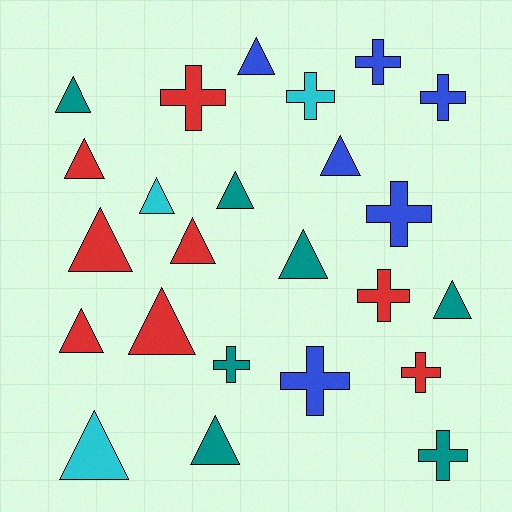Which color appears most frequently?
Red, with 8 objects.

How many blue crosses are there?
There are 4 blue crosses.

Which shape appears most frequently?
Triangle, with 14 objects.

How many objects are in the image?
There are 24 objects.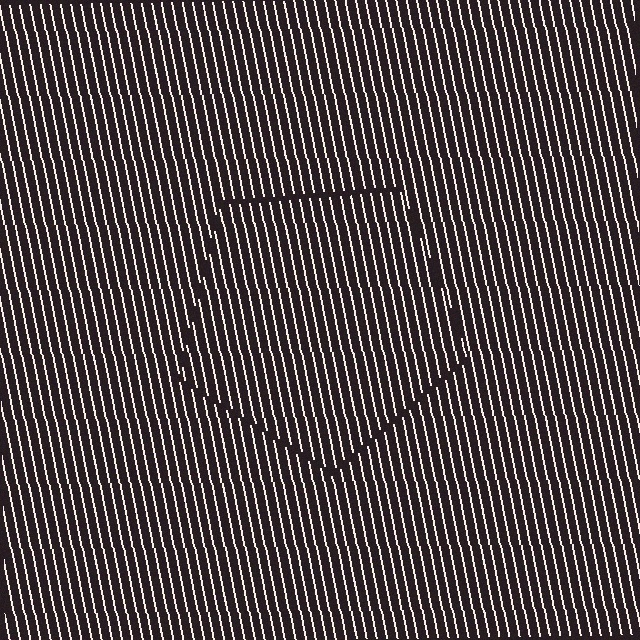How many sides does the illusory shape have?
5 sides — the line-ends trace a pentagon.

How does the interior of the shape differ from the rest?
The interior of the shape contains the same grating, shifted by half a period — the contour is defined by the phase discontinuity where line-ends from the inner and outer gratings abut.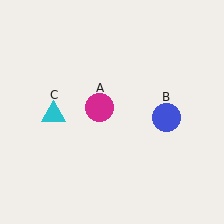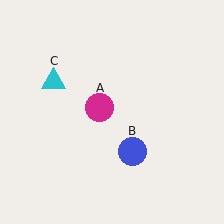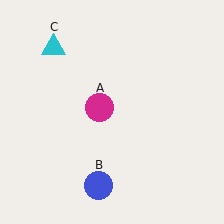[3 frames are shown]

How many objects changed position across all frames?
2 objects changed position: blue circle (object B), cyan triangle (object C).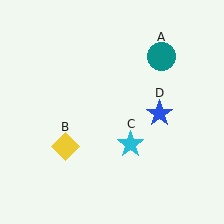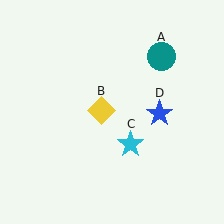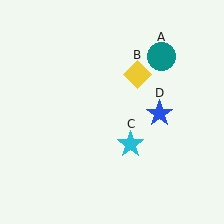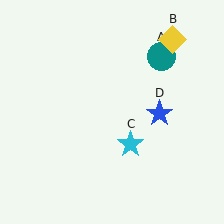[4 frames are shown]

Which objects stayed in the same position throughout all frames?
Teal circle (object A) and cyan star (object C) and blue star (object D) remained stationary.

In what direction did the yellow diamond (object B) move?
The yellow diamond (object B) moved up and to the right.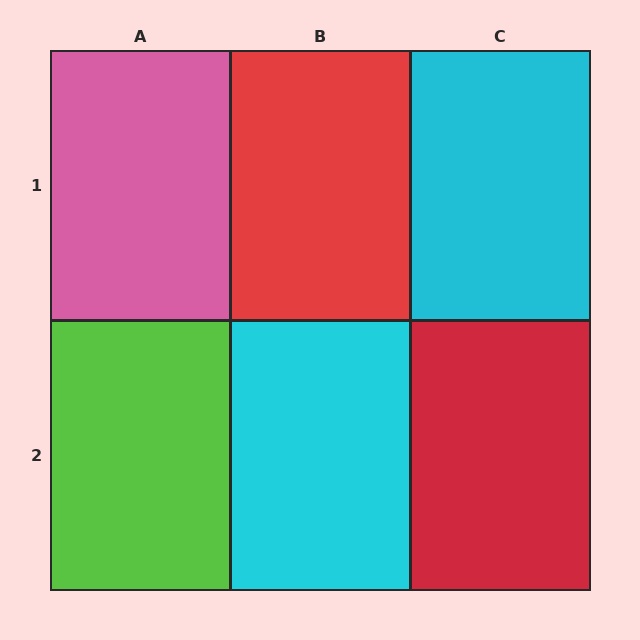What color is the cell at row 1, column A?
Pink.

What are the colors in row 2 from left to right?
Lime, cyan, red.